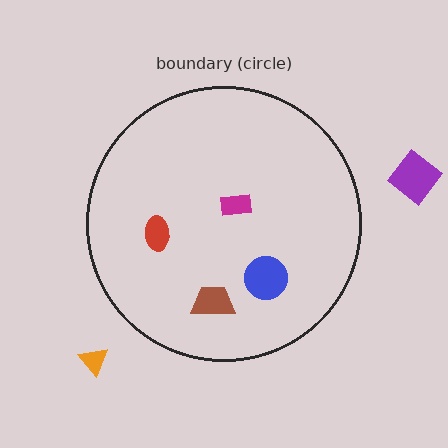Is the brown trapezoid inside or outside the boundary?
Inside.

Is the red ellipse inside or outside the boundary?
Inside.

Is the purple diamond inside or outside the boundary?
Outside.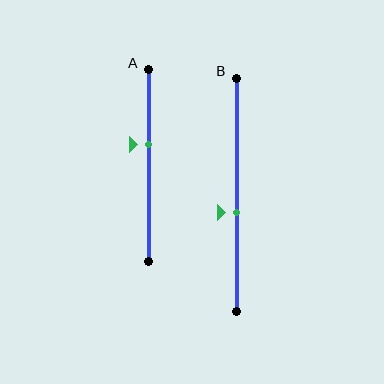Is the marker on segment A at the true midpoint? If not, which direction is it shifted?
No, the marker on segment A is shifted upward by about 11% of the segment length.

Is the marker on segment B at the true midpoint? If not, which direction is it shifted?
No, the marker on segment B is shifted downward by about 8% of the segment length.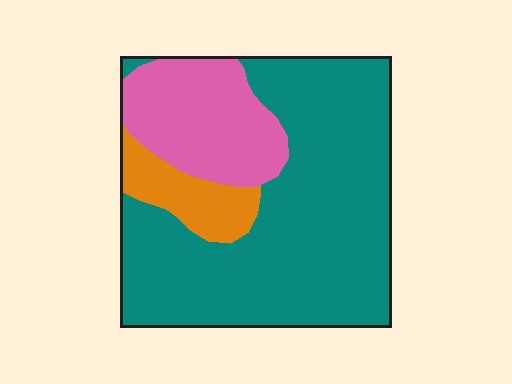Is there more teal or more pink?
Teal.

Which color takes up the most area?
Teal, at roughly 70%.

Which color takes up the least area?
Orange, at roughly 10%.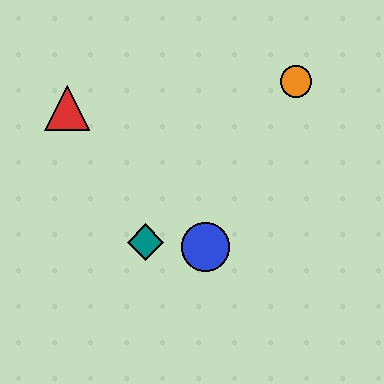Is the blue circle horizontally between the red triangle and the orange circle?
Yes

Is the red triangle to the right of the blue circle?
No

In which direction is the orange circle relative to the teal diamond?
The orange circle is above the teal diamond.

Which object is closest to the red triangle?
The teal diamond is closest to the red triangle.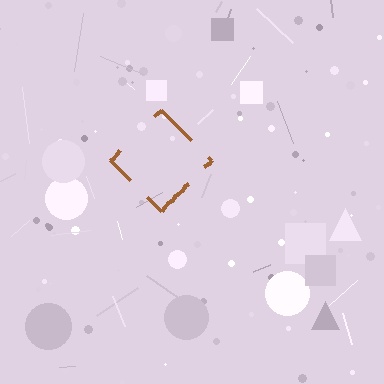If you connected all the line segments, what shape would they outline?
They would outline a diamond.